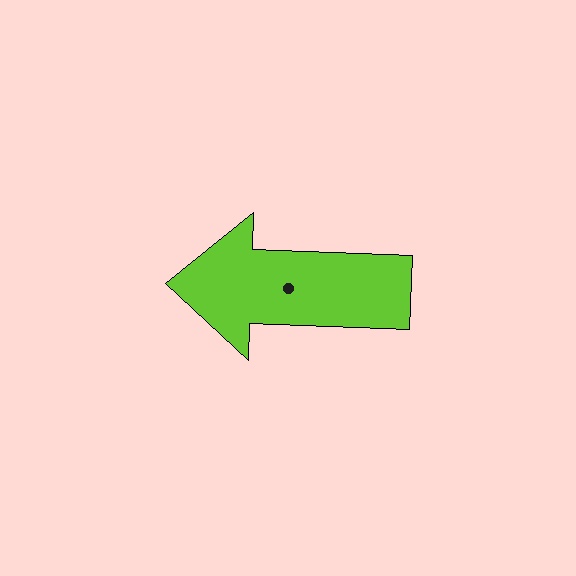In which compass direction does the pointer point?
West.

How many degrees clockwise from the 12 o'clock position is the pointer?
Approximately 272 degrees.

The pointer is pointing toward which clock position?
Roughly 9 o'clock.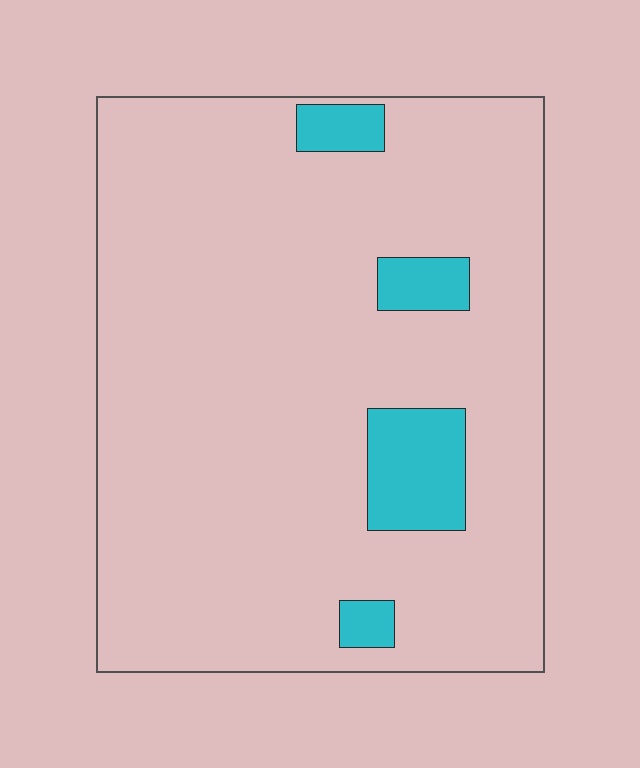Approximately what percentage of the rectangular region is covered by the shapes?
Approximately 10%.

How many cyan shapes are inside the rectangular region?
4.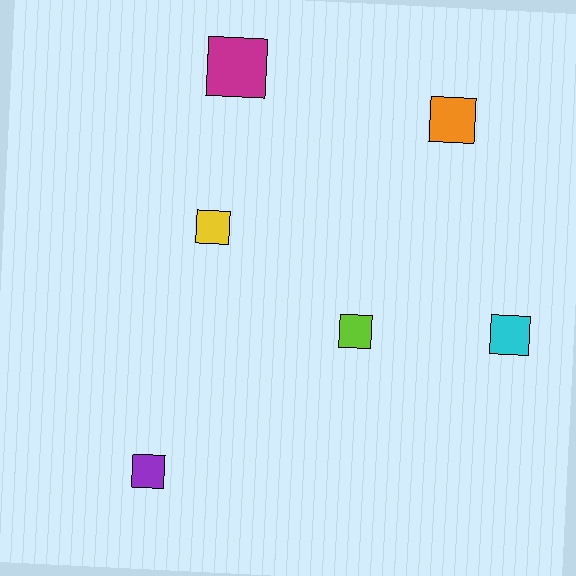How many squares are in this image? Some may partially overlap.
There are 6 squares.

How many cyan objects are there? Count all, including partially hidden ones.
There is 1 cyan object.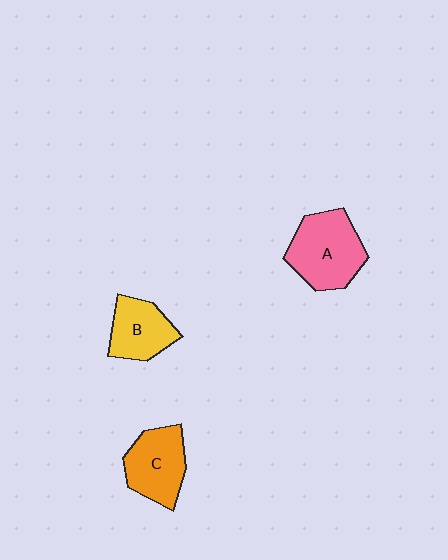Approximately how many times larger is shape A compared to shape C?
Approximately 1.2 times.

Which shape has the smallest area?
Shape B (yellow).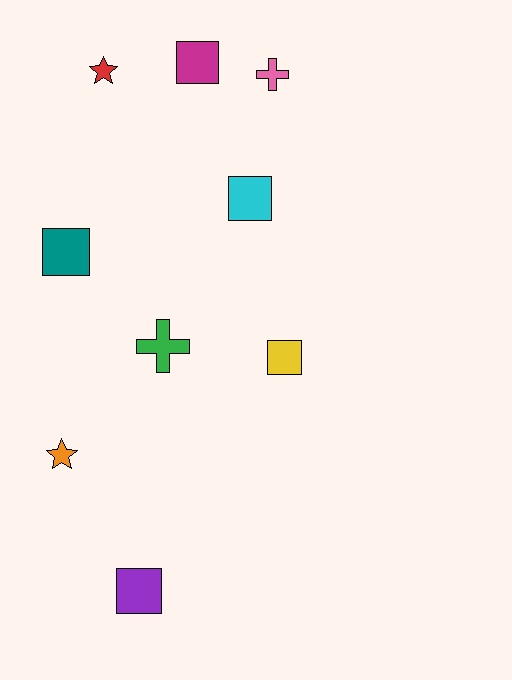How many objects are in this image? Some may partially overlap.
There are 9 objects.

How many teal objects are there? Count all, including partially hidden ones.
There is 1 teal object.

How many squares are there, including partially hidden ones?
There are 5 squares.